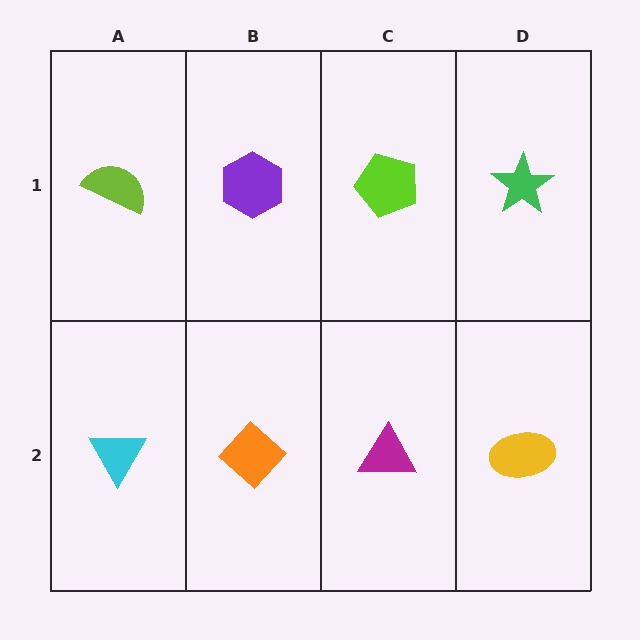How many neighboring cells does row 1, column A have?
2.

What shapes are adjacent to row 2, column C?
A lime pentagon (row 1, column C), an orange diamond (row 2, column B), a yellow ellipse (row 2, column D).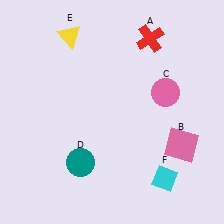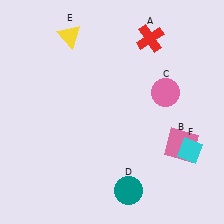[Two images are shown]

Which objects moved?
The objects that moved are: the teal circle (D), the cyan diamond (F).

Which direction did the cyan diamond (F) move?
The cyan diamond (F) moved up.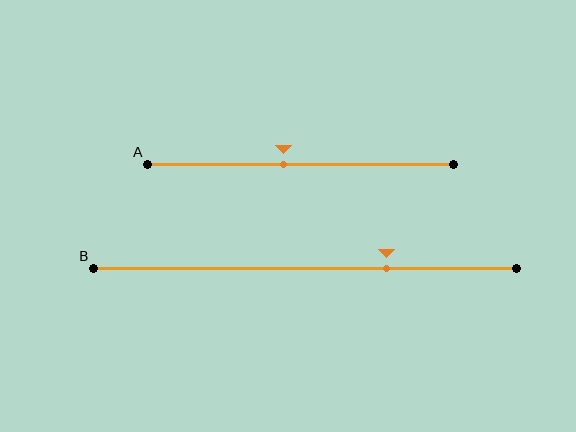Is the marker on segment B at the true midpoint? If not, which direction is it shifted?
No, the marker on segment B is shifted to the right by about 19% of the segment length.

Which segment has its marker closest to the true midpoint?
Segment A has its marker closest to the true midpoint.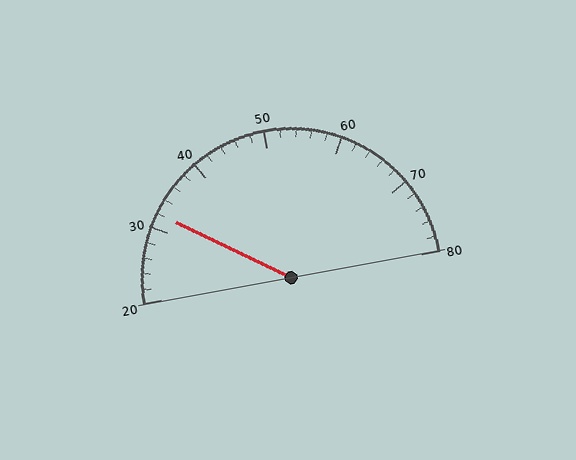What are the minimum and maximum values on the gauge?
The gauge ranges from 20 to 80.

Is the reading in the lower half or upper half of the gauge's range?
The reading is in the lower half of the range (20 to 80).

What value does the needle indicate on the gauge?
The needle indicates approximately 32.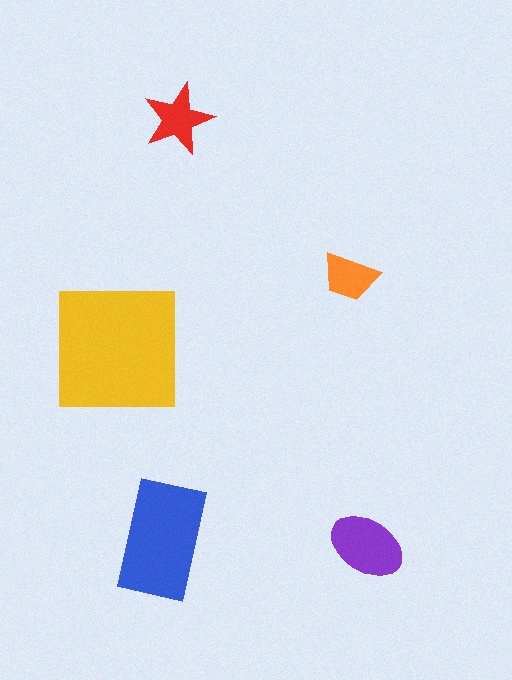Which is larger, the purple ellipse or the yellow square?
The yellow square.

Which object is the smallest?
The orange trapezoid.